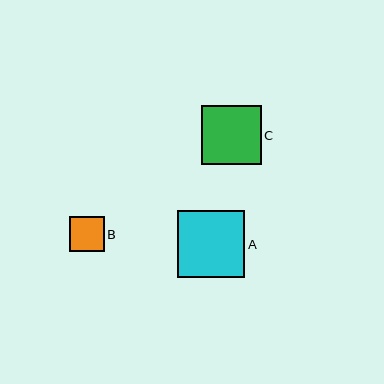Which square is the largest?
Square A is the largest with a size of approximately 68 pixels.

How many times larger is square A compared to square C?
Square A is approximately 1.1 times the size of square C.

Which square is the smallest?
Square B is the smallest with a size of approximately 35 pixels.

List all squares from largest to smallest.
From largest to smallest: A, C, B.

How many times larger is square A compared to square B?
Square A is approximately 1.9 times the size of square B.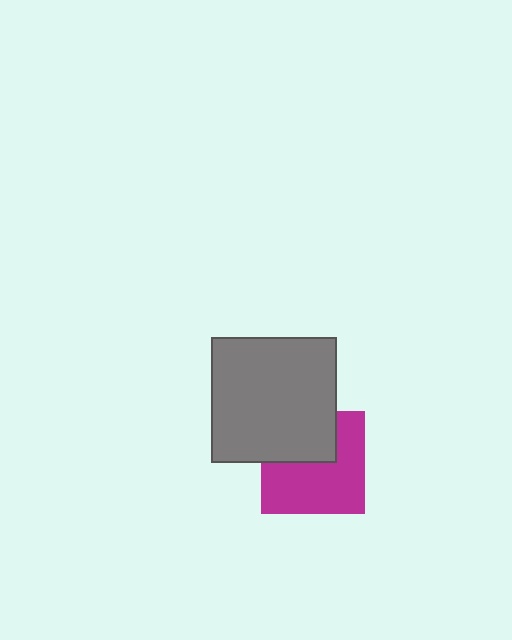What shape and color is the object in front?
The object in front is a gray square.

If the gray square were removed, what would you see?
You would see the complete magenta square.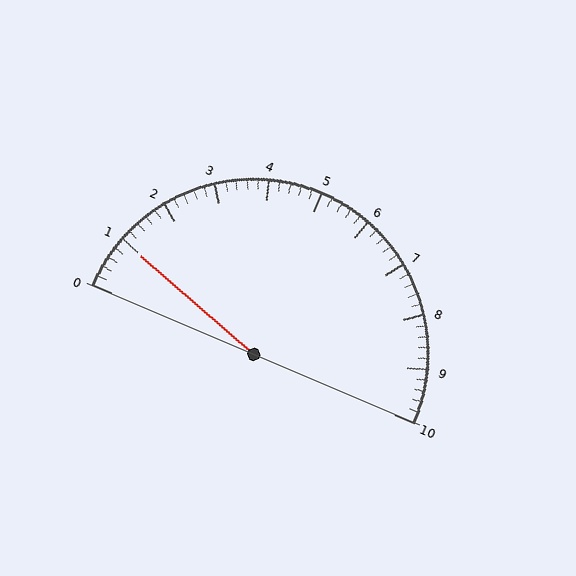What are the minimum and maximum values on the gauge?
The gauge ranges from 0 to 10.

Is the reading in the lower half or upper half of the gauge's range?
The reading is in the lower half of the range (0 to 10).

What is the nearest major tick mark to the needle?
The nearest major tick mark is 1.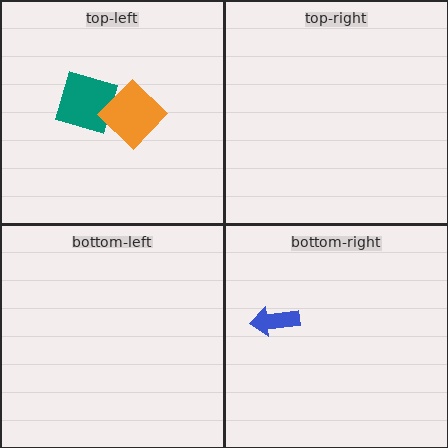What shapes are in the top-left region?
The teal square, the orange diamond.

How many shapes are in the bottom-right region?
1.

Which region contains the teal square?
The top-left region.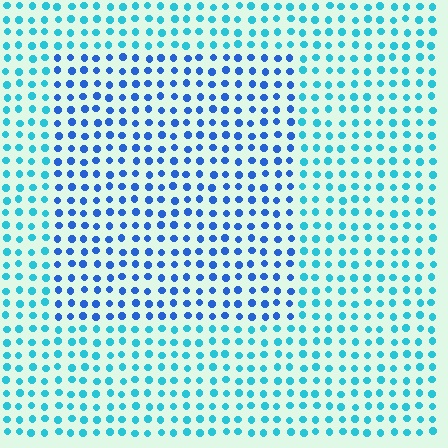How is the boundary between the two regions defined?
The boundary is defined purely by a slight shift in hue (about 34 degrees). Spacing, size, and orientation are identical on both sides.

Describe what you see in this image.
The image is filled with small cyan elements in a uniform arrangement. A rectangle-shaped region is visible where the elements are tinted to a slightly different hue, forming a subtle color boundary.